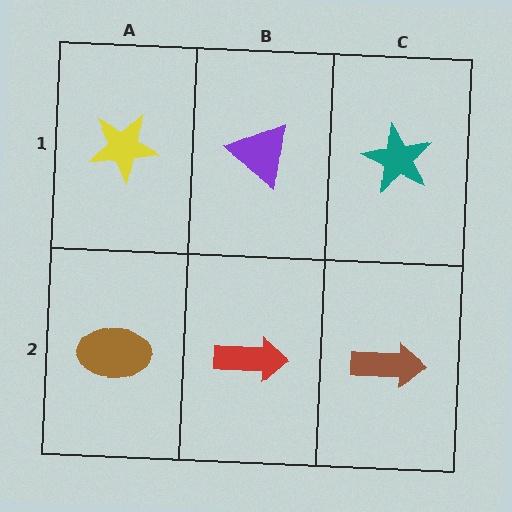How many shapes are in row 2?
3 shapes.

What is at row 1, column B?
A purple triangle.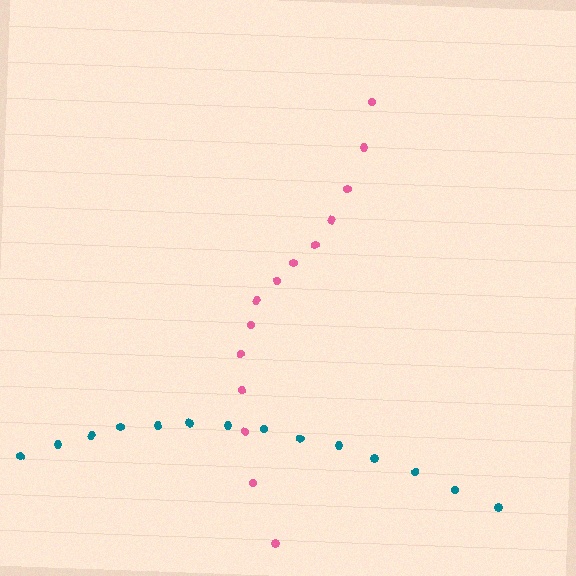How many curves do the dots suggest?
There are 2 distinct paths.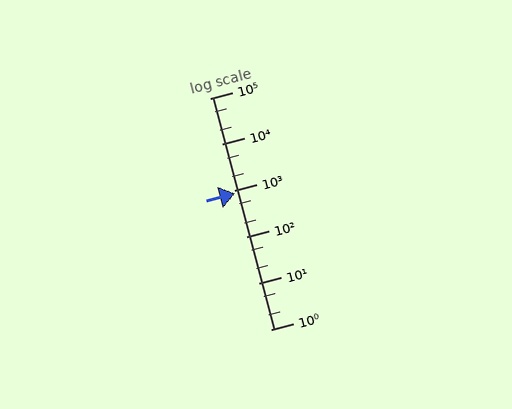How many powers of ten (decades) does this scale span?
The scale spans 5 decades, from 1 to 100000.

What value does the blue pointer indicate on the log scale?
The pointer indicates approximately 860.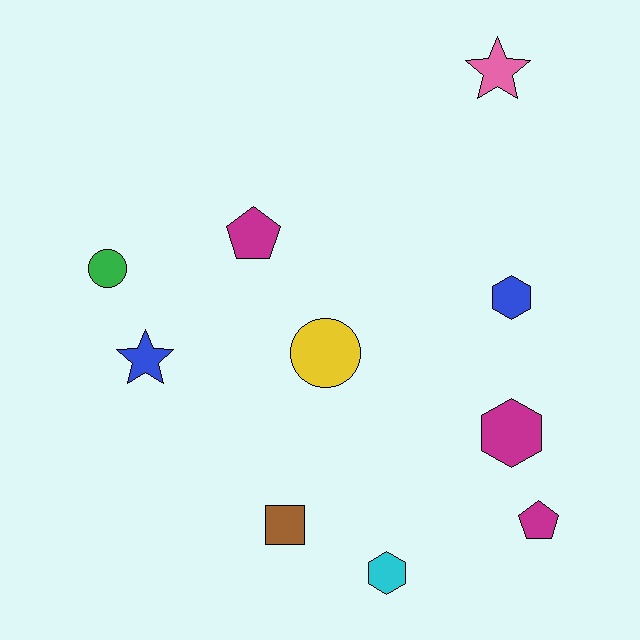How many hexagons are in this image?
There are 3 hexagons.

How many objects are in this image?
There are 10 objects.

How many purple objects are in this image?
There are no purple objects.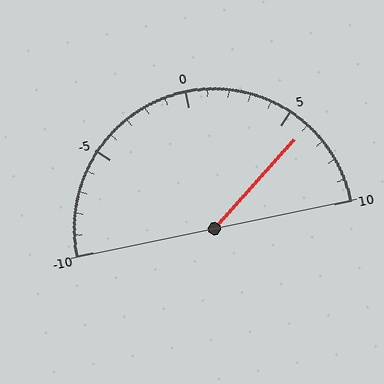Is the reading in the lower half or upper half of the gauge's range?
The reading is in the upper half of the range (-10 to 10).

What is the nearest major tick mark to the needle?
The nearest major tick mark is 5.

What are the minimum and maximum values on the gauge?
The gauge ranges from -10 to 10.